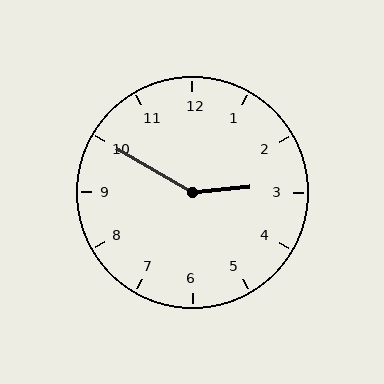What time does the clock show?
2:50.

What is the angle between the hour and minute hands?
Approximately 145 degrees.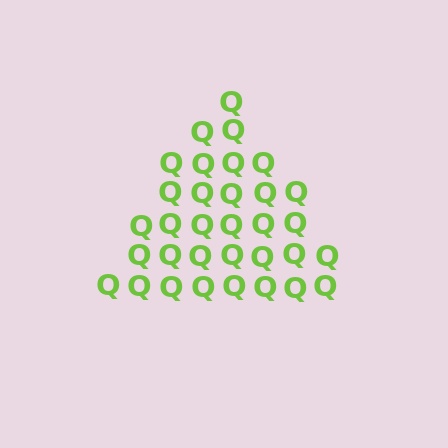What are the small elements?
The small elements are letter Q's.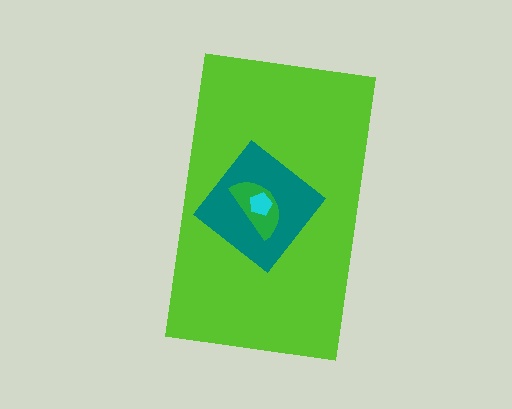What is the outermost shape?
The lime rectangle.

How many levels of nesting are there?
4.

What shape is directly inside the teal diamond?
The green semicircle.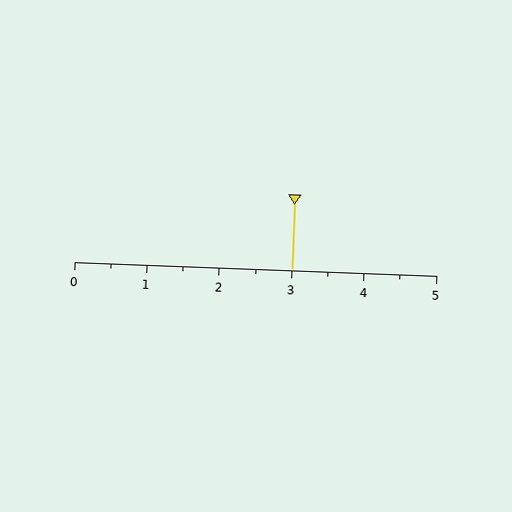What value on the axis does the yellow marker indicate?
The marker indicates approximately 3.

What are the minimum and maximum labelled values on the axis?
The axis runs from 0 to 5.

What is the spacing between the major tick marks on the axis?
The major ticks are spaced 1 apart.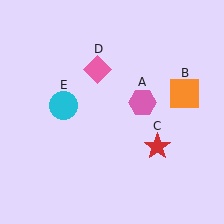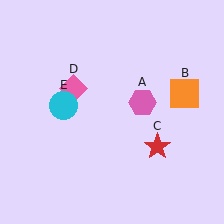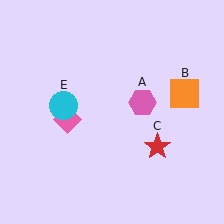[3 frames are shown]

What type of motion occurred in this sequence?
The pink diamond (object D) rotated counterclockwise around the center of the scene.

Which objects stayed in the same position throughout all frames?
Pink hexagon (object A) and orange square (object B) and red star (object C) and cyan circle (object E) remained stationary.